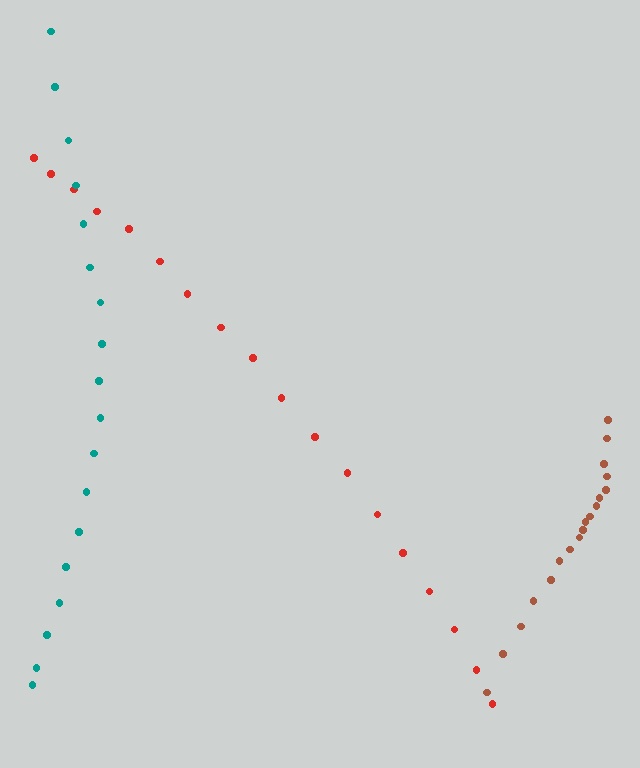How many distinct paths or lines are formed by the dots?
There are 3 distinct paths.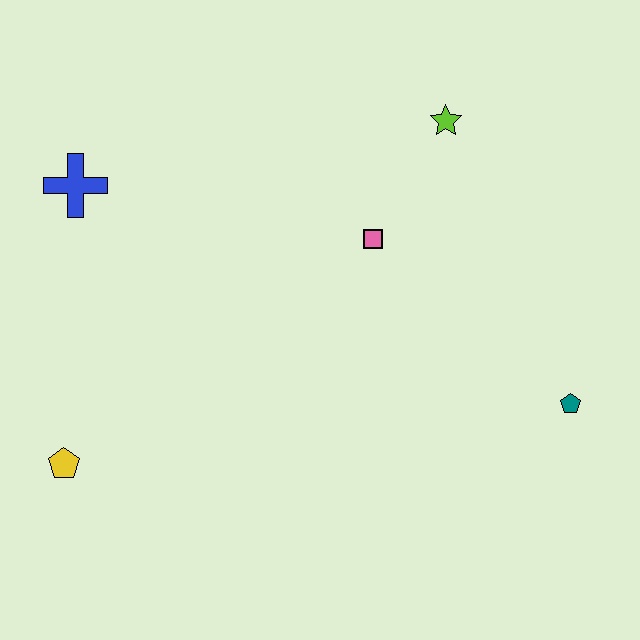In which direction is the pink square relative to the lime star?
The pink square is below the lime star.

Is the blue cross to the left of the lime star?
Yes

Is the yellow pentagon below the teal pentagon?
Yes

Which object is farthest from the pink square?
The yellow pentagon is farthest from the pink square.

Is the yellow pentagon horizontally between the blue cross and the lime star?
No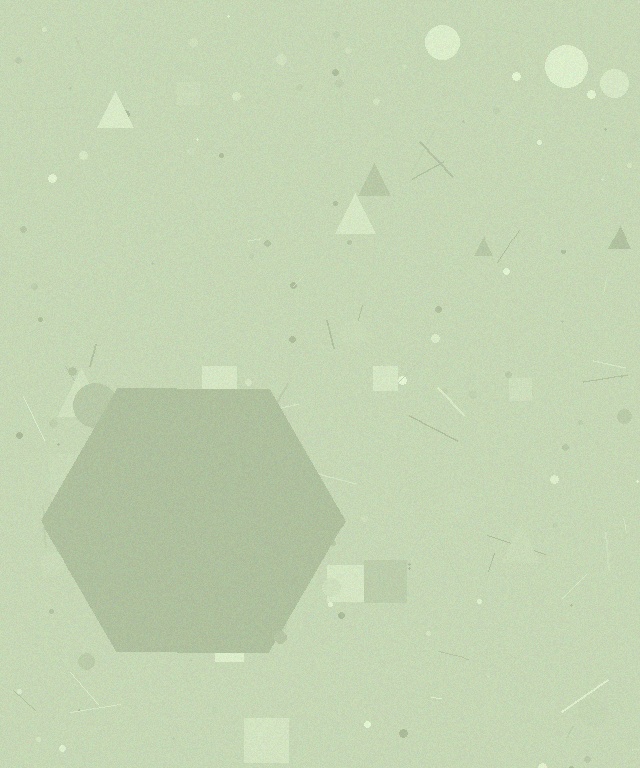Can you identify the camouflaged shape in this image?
The camouflaged shape is a hexagon.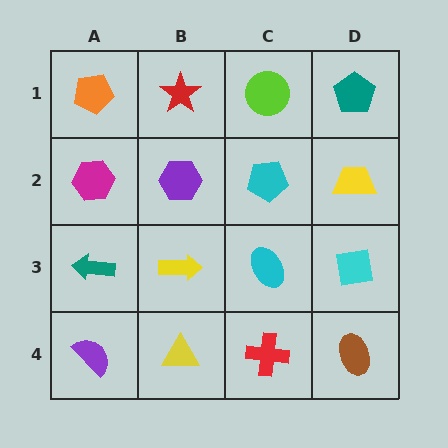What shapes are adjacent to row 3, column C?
A cyan pentagon (row 2, column C), a red cross (row 4, column C), a yellow arrow (row 3, column B), a cyan square (row 3, column D).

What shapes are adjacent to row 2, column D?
A teal pentagon (row 1, column D), a cyan square (row 3, column D), a cyan pentagon (row 2, column C).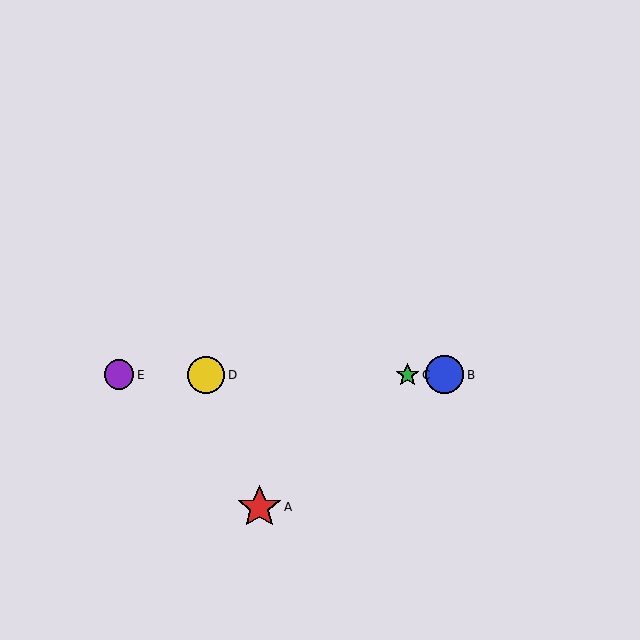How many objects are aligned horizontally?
4 objects (B, C, D, E) are aligned horizontally.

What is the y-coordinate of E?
Object E is at y≈375.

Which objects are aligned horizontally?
Objects B, C, D, E are aligned horizontally.